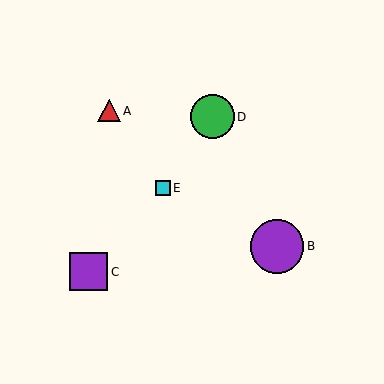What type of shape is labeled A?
Shape A is a red triangle.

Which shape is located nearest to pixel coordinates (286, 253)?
The purple circle (labeled B) at (277, 246) is nearest to that location.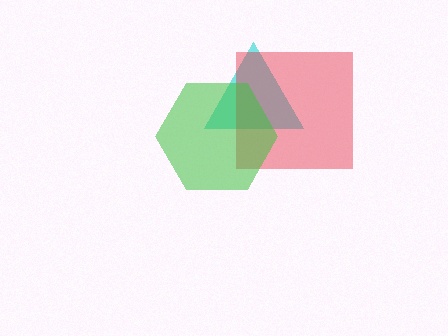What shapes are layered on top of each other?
The layered shapes are: a cyan triangle, a red square, a green hexagon.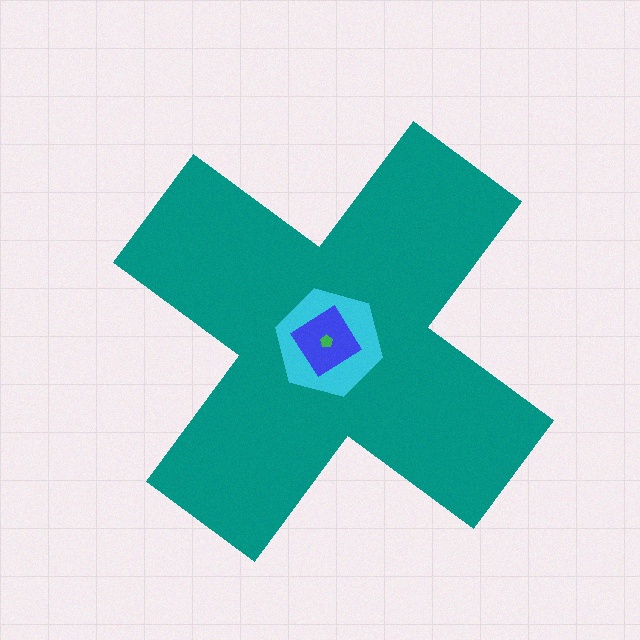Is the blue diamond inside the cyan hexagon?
Yes.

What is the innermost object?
The green pentagon.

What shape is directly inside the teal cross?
The cyan hexagon.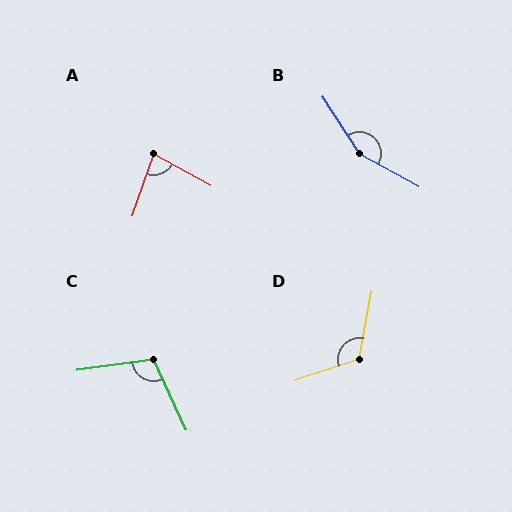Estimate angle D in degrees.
Approximately 119 degrees.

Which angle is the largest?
B, at approximately 151 degrees.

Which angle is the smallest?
A, at approximately 80 degrees.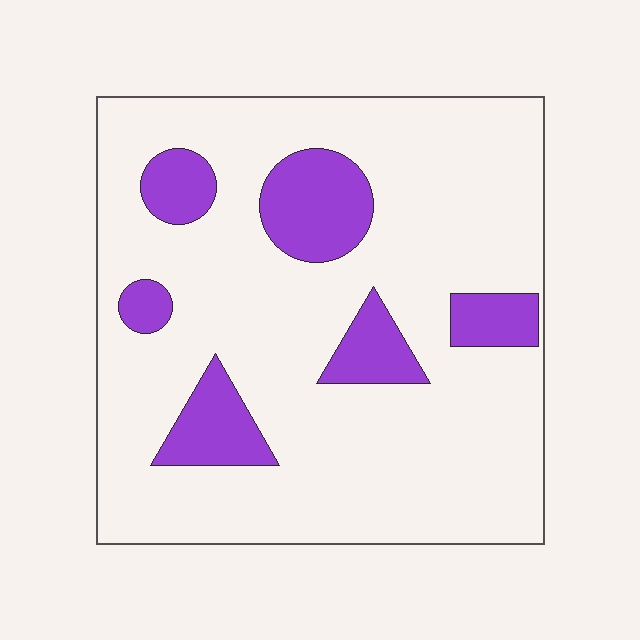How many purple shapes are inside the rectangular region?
6.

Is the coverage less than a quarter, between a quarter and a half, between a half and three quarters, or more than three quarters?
Less than a quarter.